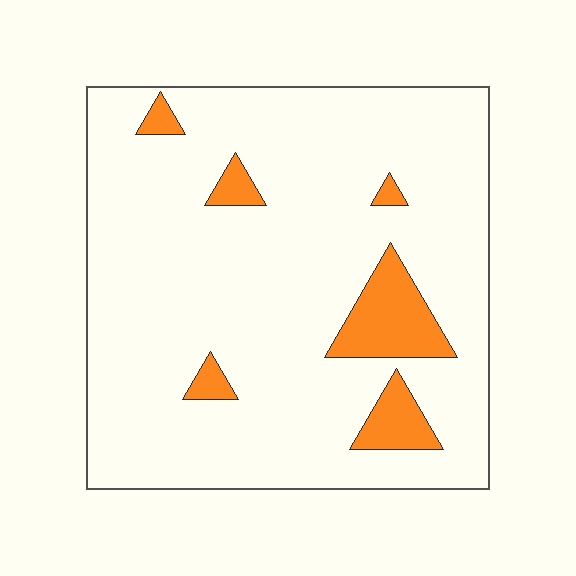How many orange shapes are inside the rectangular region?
6.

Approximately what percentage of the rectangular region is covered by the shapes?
Approximately 10%.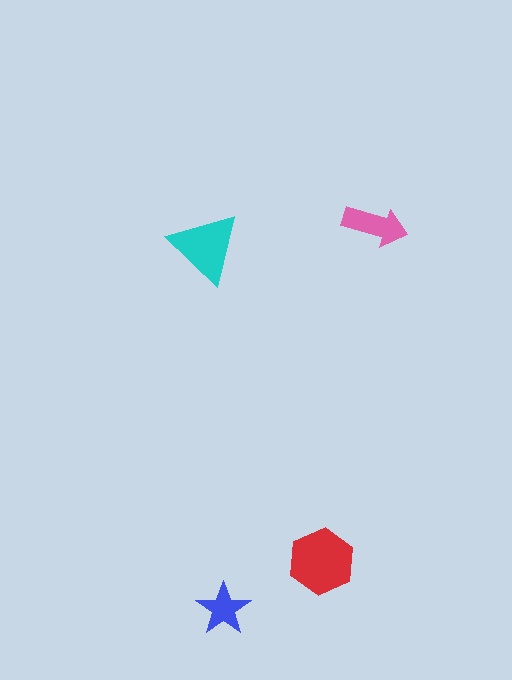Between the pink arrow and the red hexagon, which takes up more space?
The red hexagon.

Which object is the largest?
The red hexagon.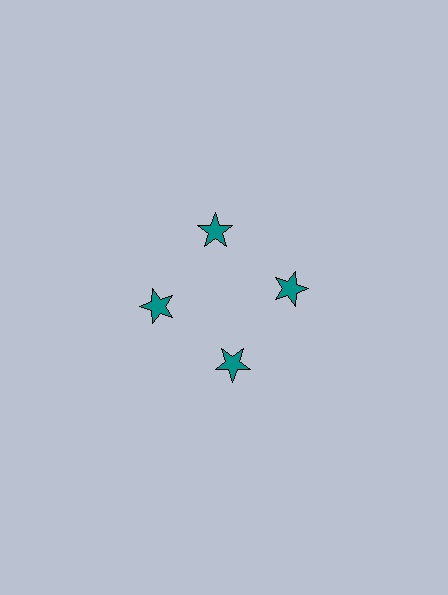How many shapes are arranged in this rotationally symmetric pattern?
There are 4 shapes, arranged in 4 groups of 1.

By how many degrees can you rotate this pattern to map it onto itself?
The pattern maps onto itself every 90 degrees of rotation.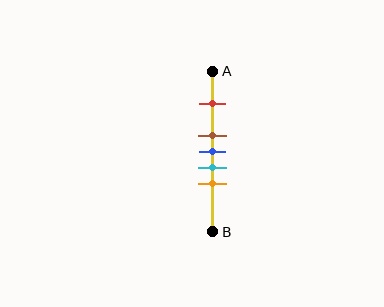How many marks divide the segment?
There are 5 marks dividing the segment.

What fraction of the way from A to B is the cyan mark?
The cyan mark is approximately 60% (0.6) of the way from A to B.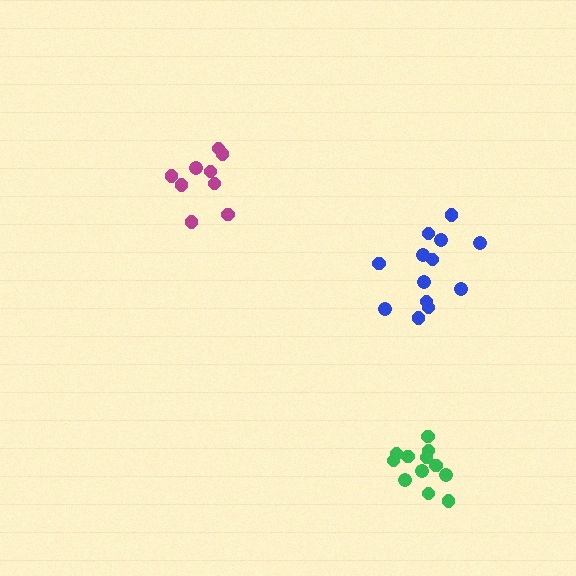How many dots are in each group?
Group 1: 9 dots, Group 2: 13 dots, Group 3: 12 dots (34 total).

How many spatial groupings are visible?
There are 3 spatial groupings.